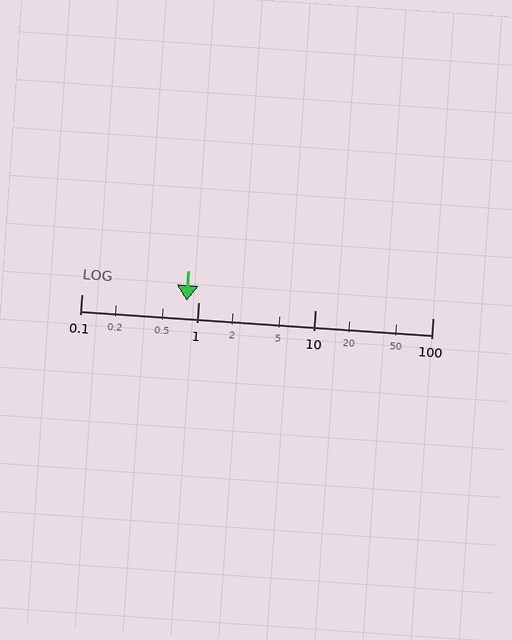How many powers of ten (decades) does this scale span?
The scale spans 3 decades, from 0.1 to 100.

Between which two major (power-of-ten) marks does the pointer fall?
The pointer is between 0.1 and 1.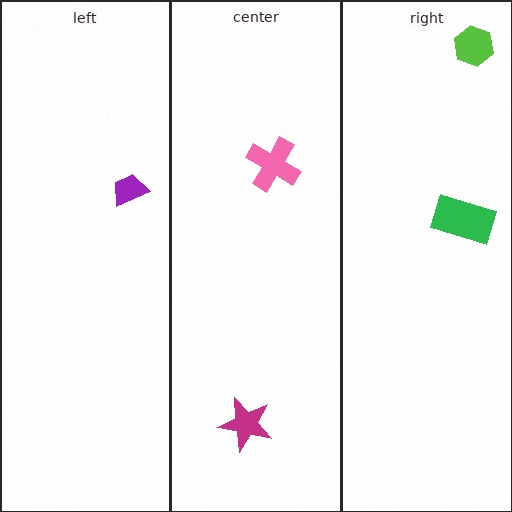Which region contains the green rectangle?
The right region.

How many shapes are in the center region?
2.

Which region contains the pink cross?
The center region.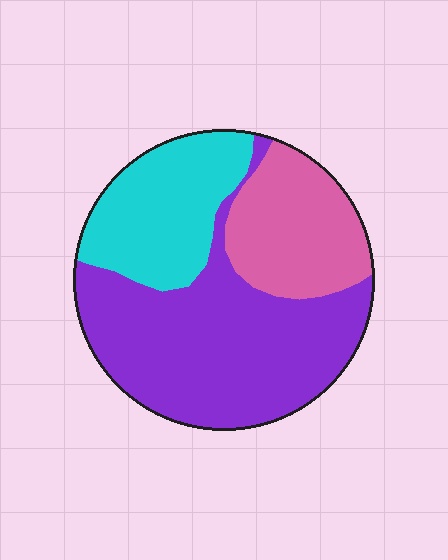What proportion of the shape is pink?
Pink covers around 25% of the shape.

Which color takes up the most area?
Purple, at roughly 50%.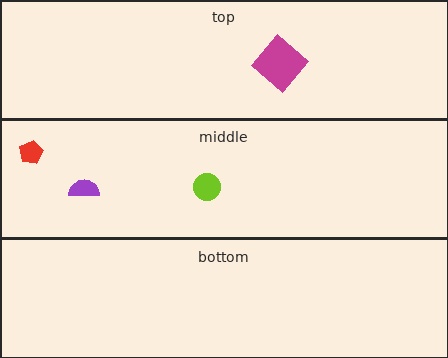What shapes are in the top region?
The magenta diamond.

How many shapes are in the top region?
1.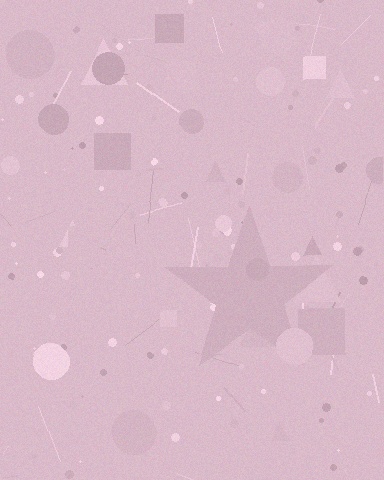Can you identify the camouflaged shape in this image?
The camouflaged shape is a star.